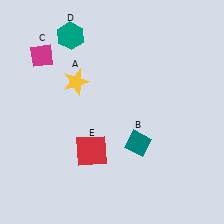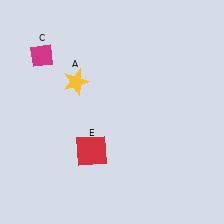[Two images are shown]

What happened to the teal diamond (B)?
The teal diamond (B) was removed in Image 2. It was in the bottom-right area of Image 1.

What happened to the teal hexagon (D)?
The teal hexagon (D) was removed in Image 2. It was in the top-left area of Image 1.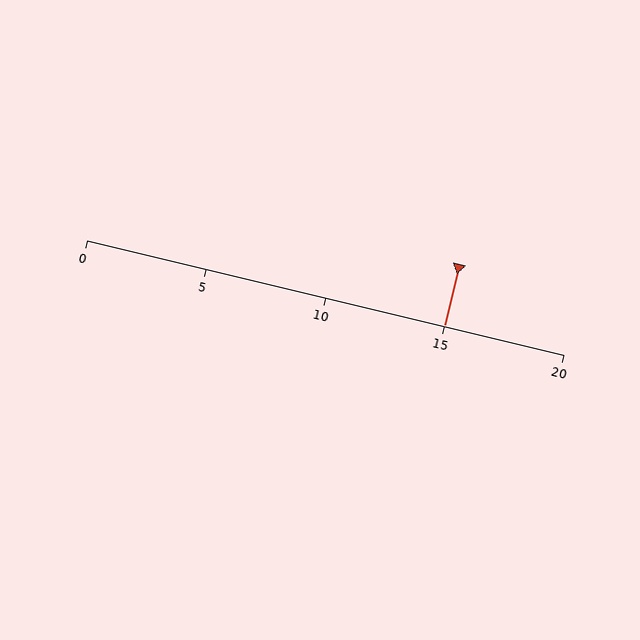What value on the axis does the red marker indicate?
The marker indicates approximately 15.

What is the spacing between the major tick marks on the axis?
The major ticks are spaced 5 apart.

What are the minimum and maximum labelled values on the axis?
The axis runs from 0 to 20.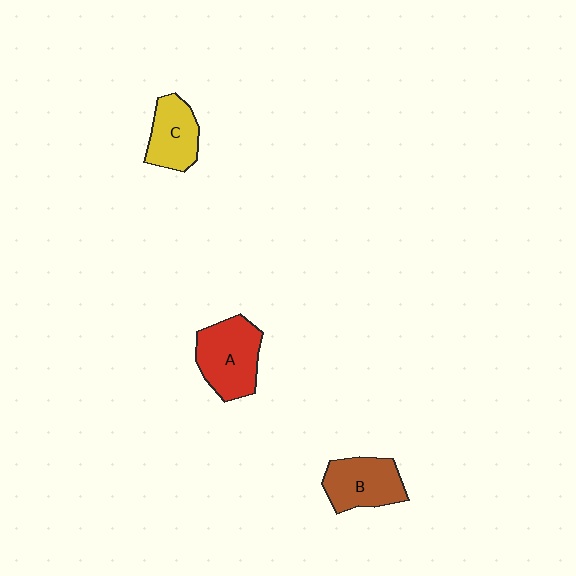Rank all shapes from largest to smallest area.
From largest to smallest: A (red), B (brown), C (yellow).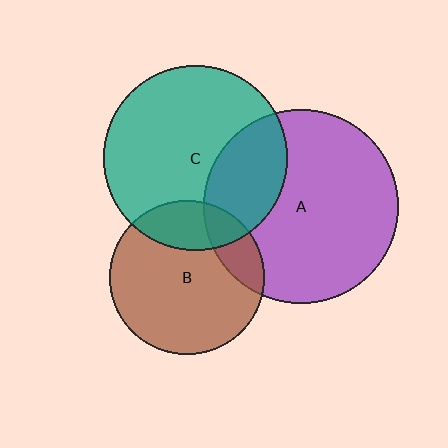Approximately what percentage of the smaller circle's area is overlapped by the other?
Approximately 20%.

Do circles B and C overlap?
Yes.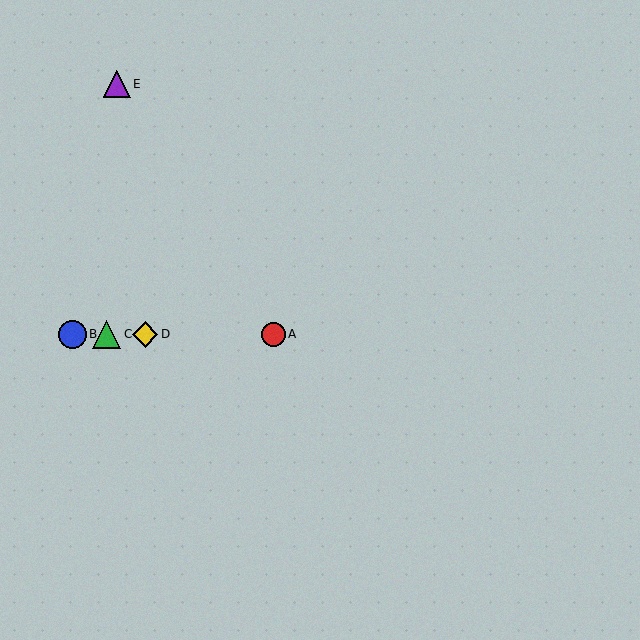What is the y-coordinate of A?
Object A is at y≈334.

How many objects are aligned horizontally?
4 objects (A, B, C, D) are aligned horizontally.